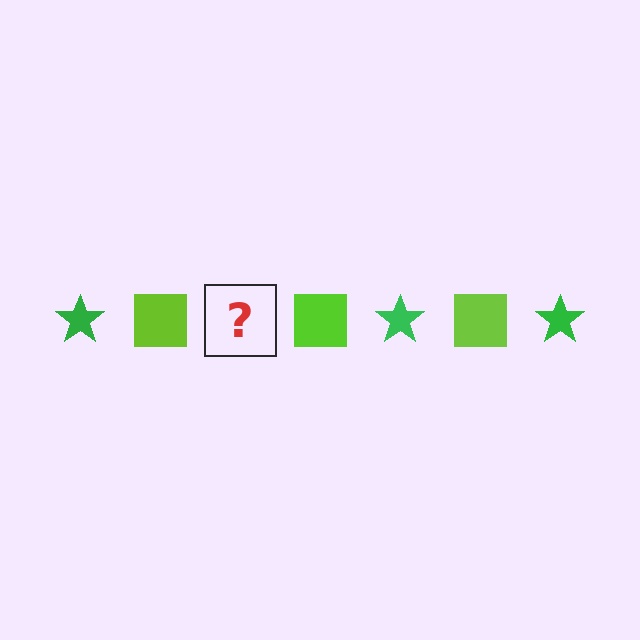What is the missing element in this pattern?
The missing element is a green star.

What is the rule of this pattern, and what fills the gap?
The rule is that the pattern alternates between green star and lime square. The gap should be filled with a green star.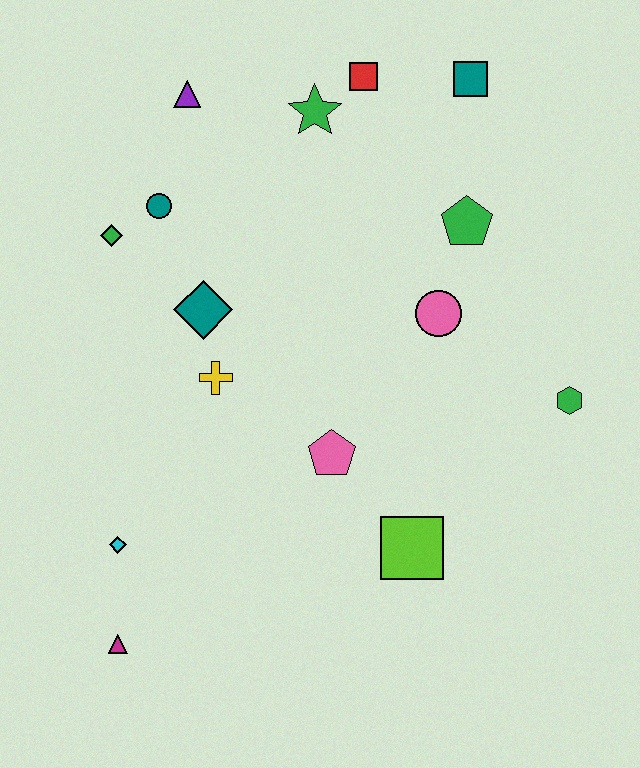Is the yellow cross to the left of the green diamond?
No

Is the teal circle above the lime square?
Yes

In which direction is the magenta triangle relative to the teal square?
The magenta triangle is below the teal square.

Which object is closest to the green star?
The red square is closest to the green star.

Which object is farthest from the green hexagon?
The magenta triangle is farthest from the green hexagon.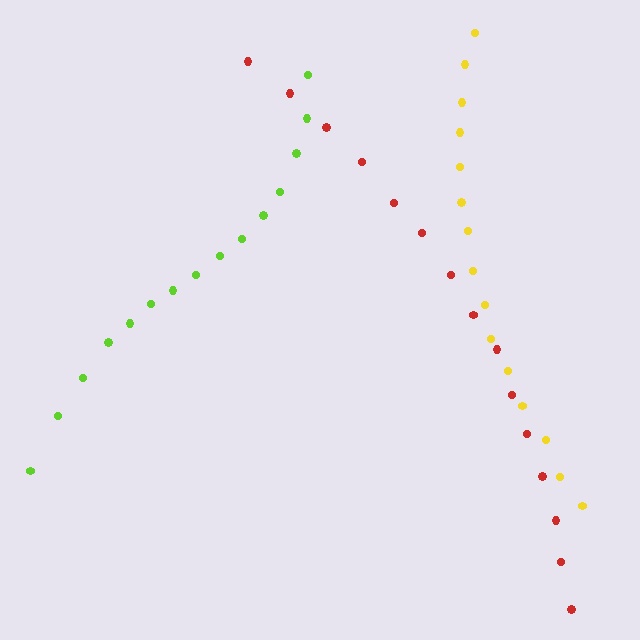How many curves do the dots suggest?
There are 3 distinct paths.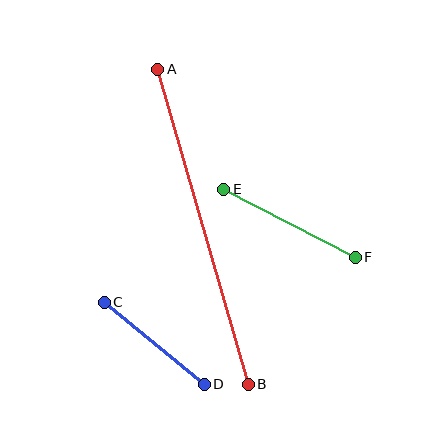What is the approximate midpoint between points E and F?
The midpoint is at approximately (289, 223) pixels.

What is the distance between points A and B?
The distance is approximately 328 pixels.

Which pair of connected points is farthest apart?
Points A and B are farthest apart.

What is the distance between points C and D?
The distance is approximately 130 pixels.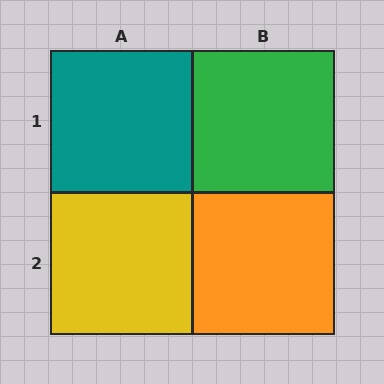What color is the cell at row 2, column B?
Orange.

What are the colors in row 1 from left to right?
Teal, green.